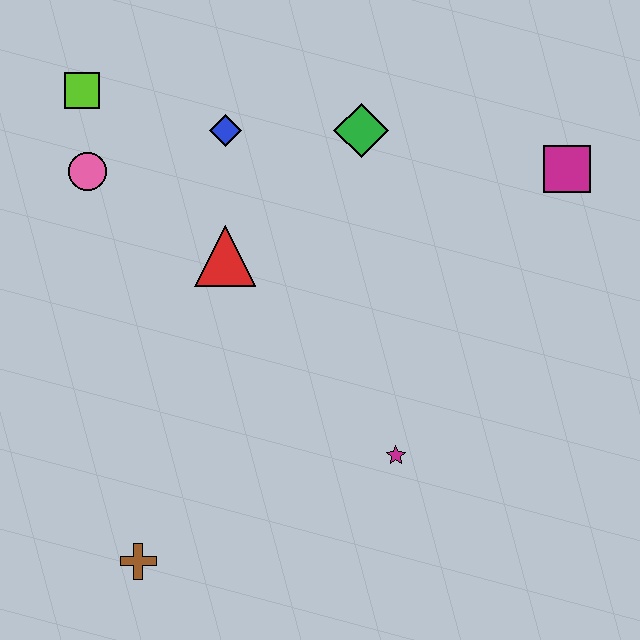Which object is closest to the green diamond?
The blue diamond is closest to the green diamond.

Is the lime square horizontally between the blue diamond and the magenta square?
No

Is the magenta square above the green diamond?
No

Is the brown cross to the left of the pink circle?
No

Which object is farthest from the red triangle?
The magenta square is farthest from the red triangle.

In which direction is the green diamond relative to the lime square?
The green diamond is to the right of the lime square.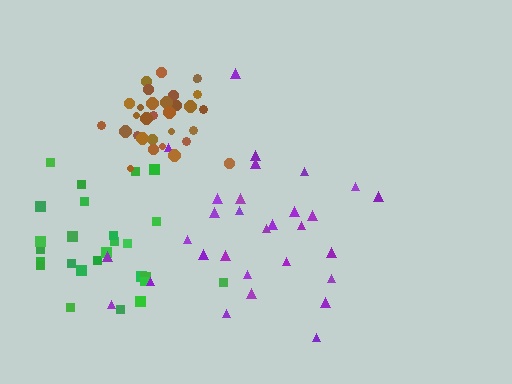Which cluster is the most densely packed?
Brown.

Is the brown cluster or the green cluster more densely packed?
Brown.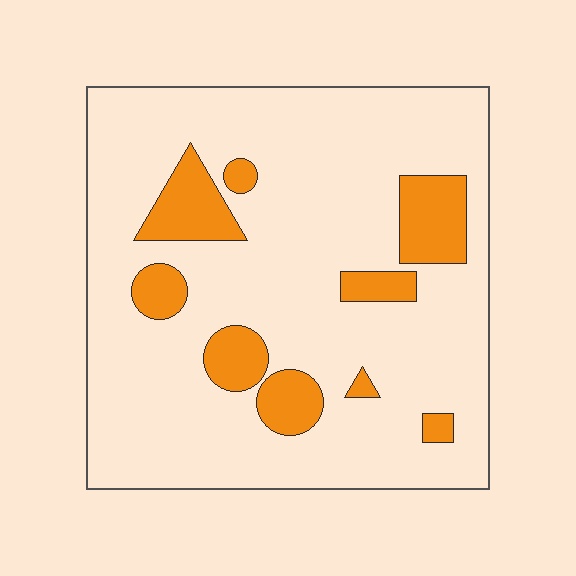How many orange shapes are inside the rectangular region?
9.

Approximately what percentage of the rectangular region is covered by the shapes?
Approximately 15%.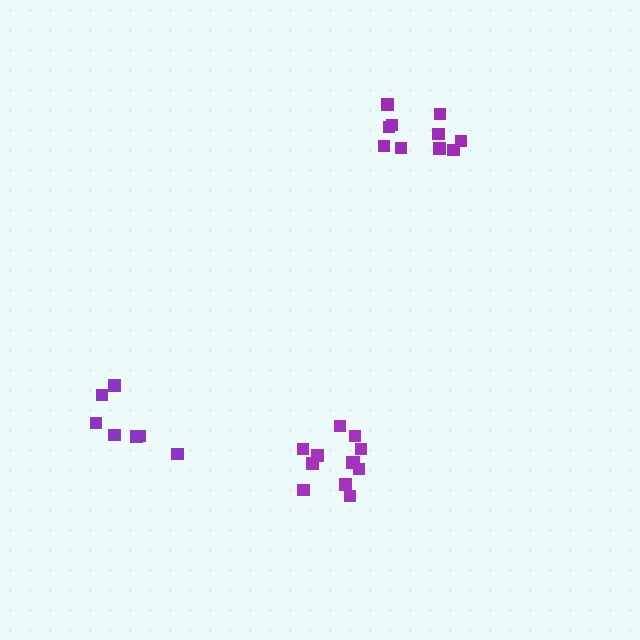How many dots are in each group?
Group 1: 10 dots, Group 2: 7 dots, Group 3: 12 dots (29 total).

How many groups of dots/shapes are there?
There are 3 groups.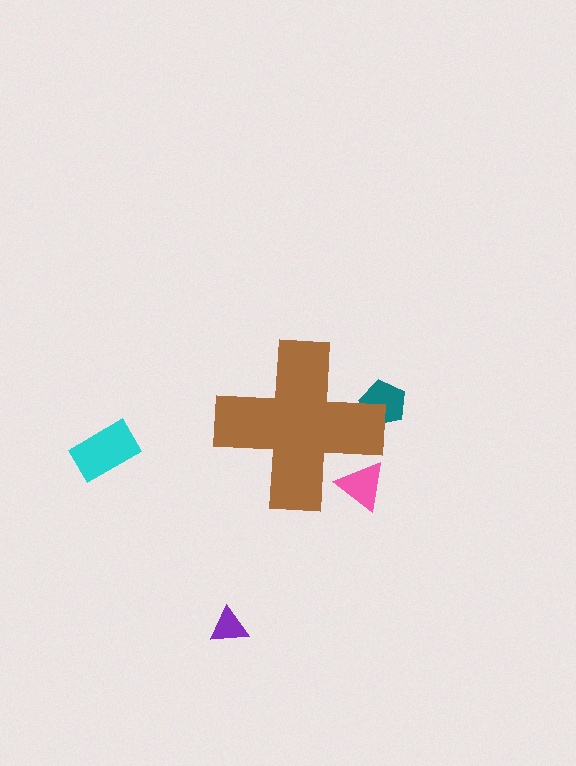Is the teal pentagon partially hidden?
Yes, the teal pentagon is partially hidden behind the brown cross.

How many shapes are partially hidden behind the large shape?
2 shapes are partially hidden.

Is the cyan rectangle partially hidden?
No, the cyan rectangle is fully visible.